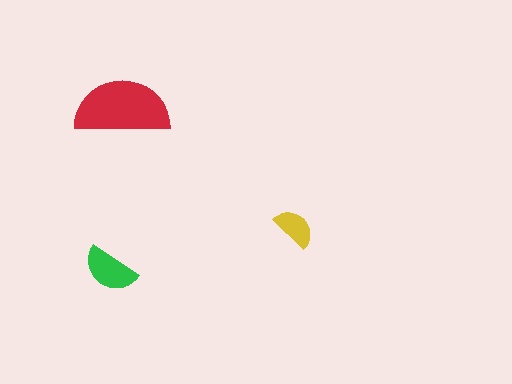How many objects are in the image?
There are 3 objects in the image.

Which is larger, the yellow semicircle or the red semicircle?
The red one.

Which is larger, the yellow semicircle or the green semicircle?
The green one.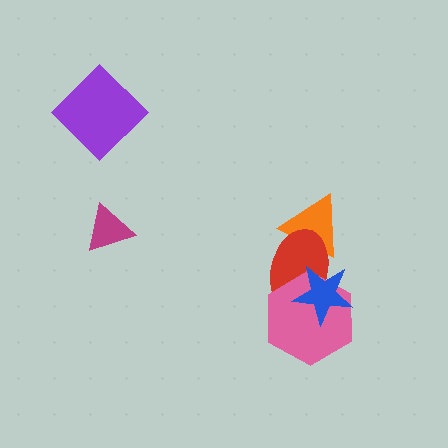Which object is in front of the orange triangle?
The red ellipse is in front of the orange triangle.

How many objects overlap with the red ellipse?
3 objects overlap with the red ellipse.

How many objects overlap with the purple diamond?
0 objects overlap with the purple diamond.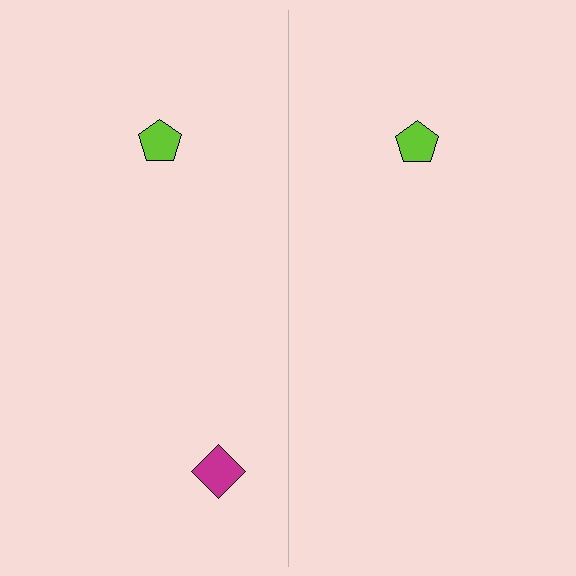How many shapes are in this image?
There are 3 shapes in this image.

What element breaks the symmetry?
A magenta diamond is missing from the right side.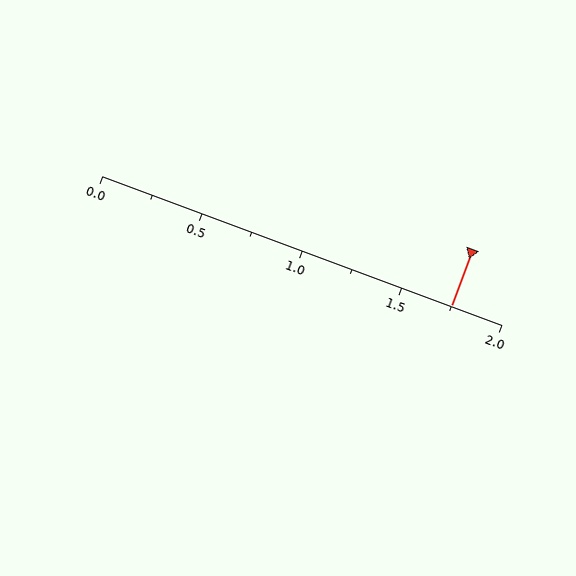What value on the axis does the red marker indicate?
The marker indicates approximately 1.75.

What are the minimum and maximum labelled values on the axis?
The axis runs from 0.0 to 2.0.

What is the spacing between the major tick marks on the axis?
The major ticks are spaced 0.5 apart.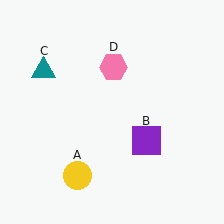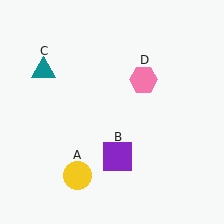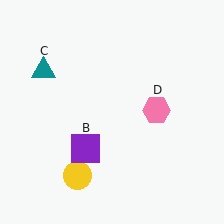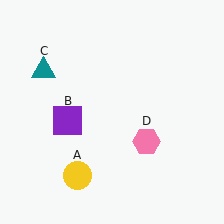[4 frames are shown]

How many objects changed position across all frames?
2 objects changed position: purple square (object B), pink hexagon (object D).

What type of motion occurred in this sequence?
The purple square (object B), pink hexagon (object D) rotated clockwise around the center of the scene.